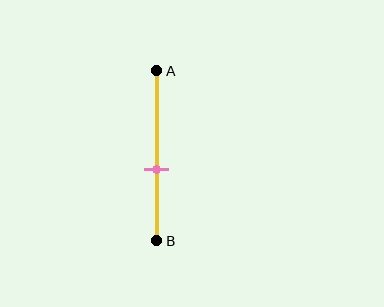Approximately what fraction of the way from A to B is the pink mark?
The pink mark is approximately 60% of the way from A to B.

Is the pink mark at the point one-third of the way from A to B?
No, the mark is at about 60% from A, not at the 33% one-third point.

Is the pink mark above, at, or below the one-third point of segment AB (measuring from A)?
The pink mark is below the one-third point of segment AB.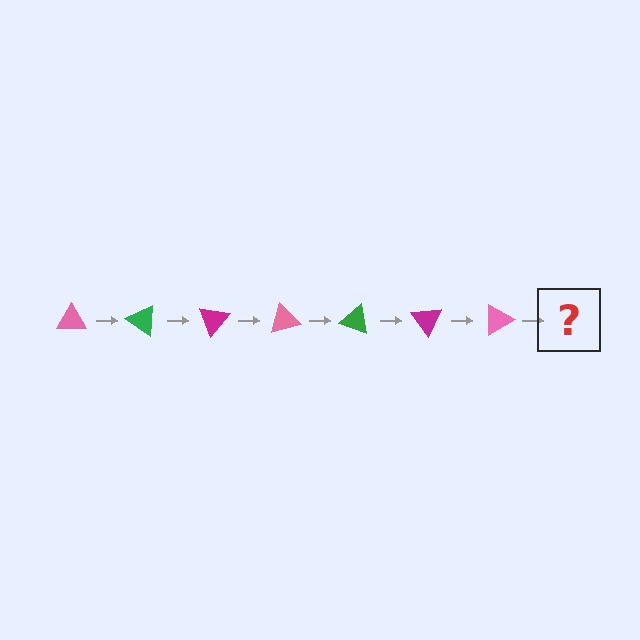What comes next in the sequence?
The next element should be a green triangle, rotated 245 degrees from the start.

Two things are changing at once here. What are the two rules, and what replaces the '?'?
The two rules are that it rotates 35 degrees each step and the color cycles through pink, green, and magenta. The '?' should be a green triangle, rotated 245 degrees from the start.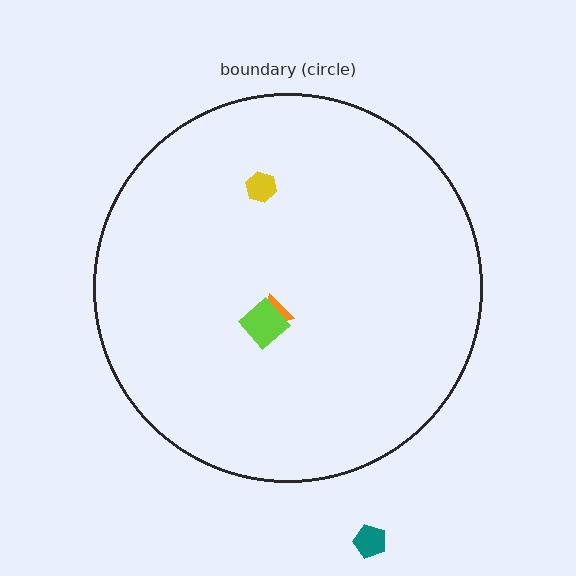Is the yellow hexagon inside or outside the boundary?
Inside.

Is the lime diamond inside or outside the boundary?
Inside.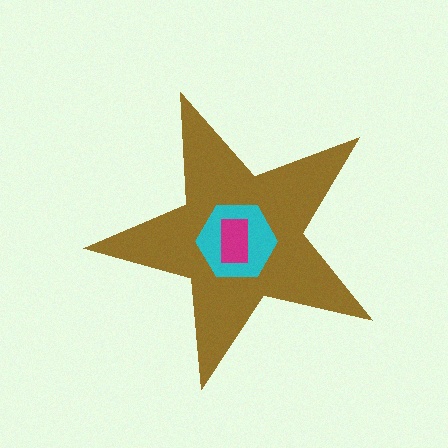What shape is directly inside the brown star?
The cyan hexagon.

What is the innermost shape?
The magenta rectangle.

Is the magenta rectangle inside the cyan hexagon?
Yes.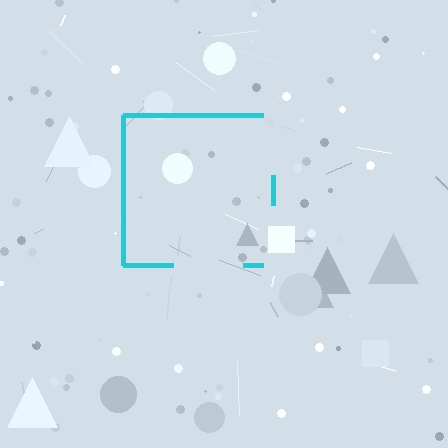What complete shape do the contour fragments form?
The contour fragments form a square.